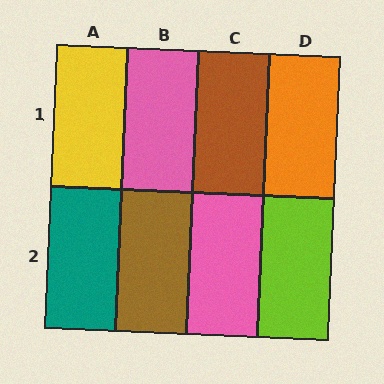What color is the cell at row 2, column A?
Teal.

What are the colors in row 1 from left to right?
Yellow, pink, brown, orange.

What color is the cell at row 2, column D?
Lime.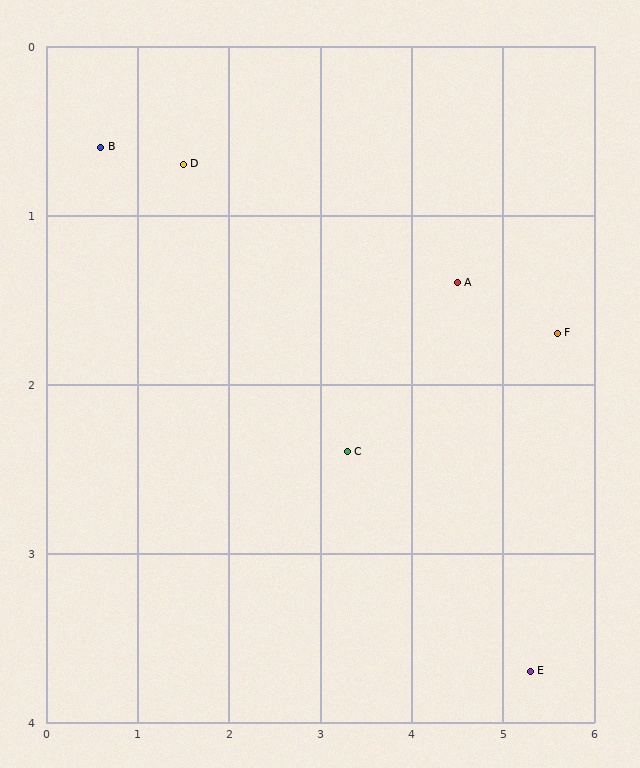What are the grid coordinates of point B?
Point B is at approximately (0.6, 0.6).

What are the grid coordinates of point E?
Point E is at approximately (5.3, 3.7).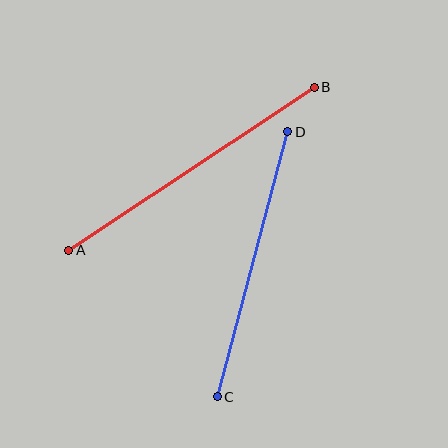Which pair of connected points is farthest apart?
Points A and B are farthest apart.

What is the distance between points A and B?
The distance is approximately 295 pixels.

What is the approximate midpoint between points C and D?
The midpoint is at approximately (253, 264) pixels.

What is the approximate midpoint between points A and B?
The midpoint is at approximately (192, 169) pixels.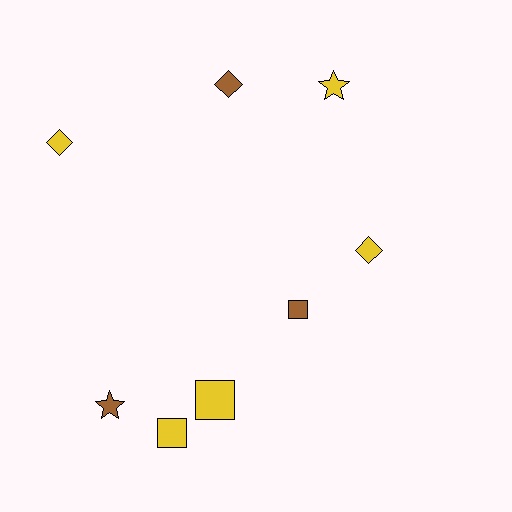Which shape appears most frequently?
Diamond, with 3 objects.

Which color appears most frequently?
Yellow, with 5 objects.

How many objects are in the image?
There are 8 objects.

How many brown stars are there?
There is 1 brown star.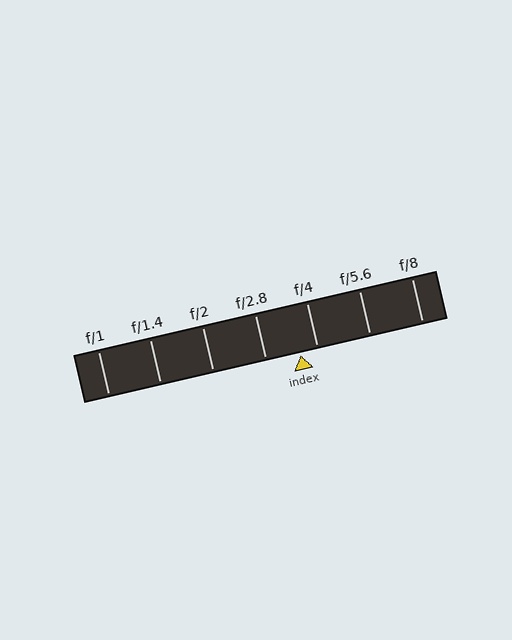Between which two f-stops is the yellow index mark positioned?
The index mark is between f/2.8 and f/4.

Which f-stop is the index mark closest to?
The index mark is closest to f/4.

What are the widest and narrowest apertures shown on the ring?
The widest aperture shown is f/1 and the narrowest is f/8.